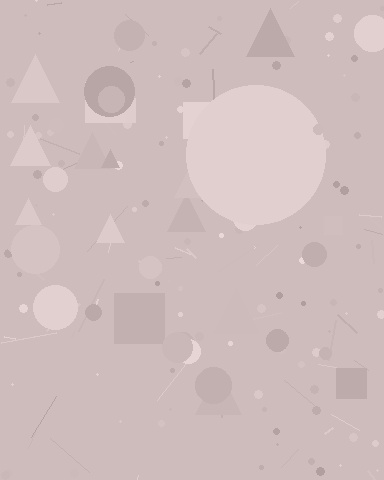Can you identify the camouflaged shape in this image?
The camouflaged shape is a circle.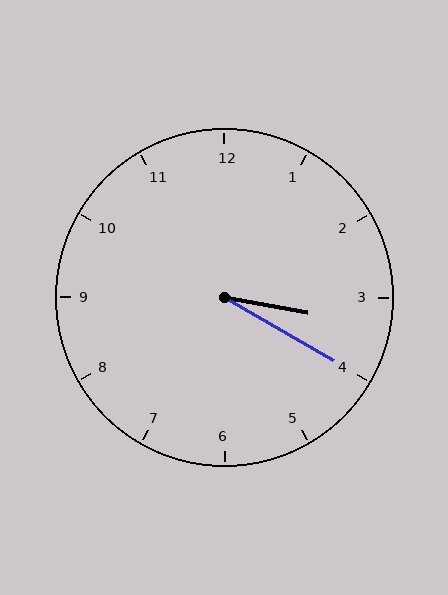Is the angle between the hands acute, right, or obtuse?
It is acute.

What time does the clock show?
3:20.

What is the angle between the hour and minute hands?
Approximately 20 degrees.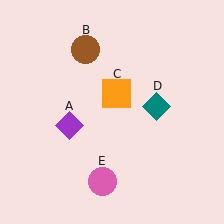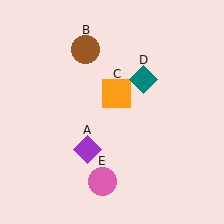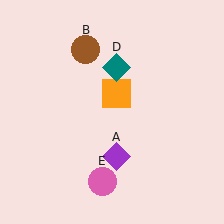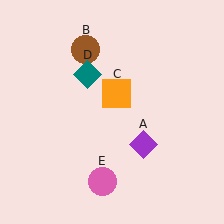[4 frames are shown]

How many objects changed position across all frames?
2 objects changed position: purple diamond (object A), teal diamond (object D).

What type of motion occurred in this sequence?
The purple diamond (object A), teal diamond (object D) rotated counterclockwise around the center of the scene.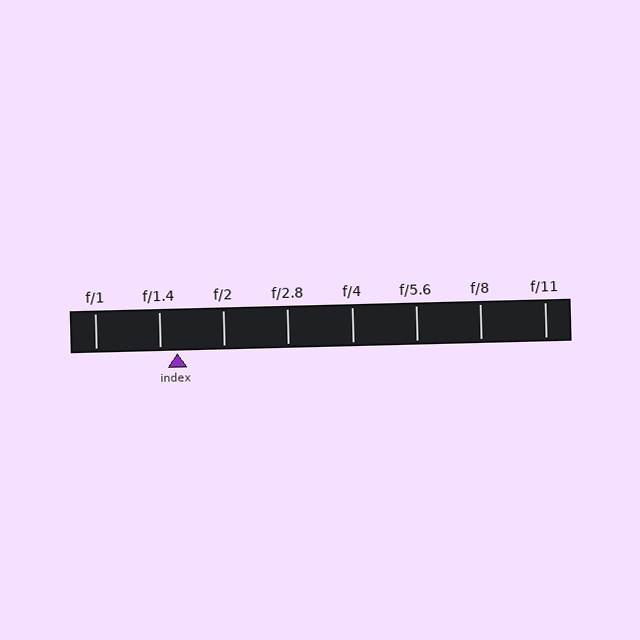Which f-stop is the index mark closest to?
The index mark is closest to f/1.4.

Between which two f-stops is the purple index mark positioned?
The index mark is between f/1.4 and f/2.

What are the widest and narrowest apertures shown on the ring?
The widest aperture shown is f/1 and the narrowest is f/11.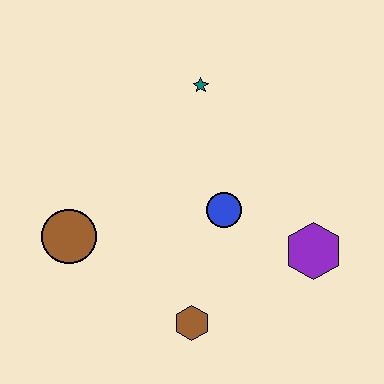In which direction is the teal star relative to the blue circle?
The teal star is above the blue circle.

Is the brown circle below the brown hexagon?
No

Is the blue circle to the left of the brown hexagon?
No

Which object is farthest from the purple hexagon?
The brown circle is farthest from the purple hexagon.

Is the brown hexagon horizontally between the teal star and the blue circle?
No